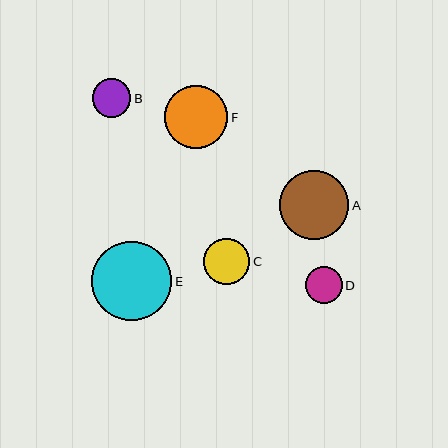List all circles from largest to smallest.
From largest to smallest: E, A, F, C, B, D.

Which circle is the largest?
Circle E is the largest with a size of approximately 80 pixels.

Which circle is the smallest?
Circle D is the smallest with a size of approximately 37 pixels.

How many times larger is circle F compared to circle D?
Circle F is approximately 1.7 times the size of circle D.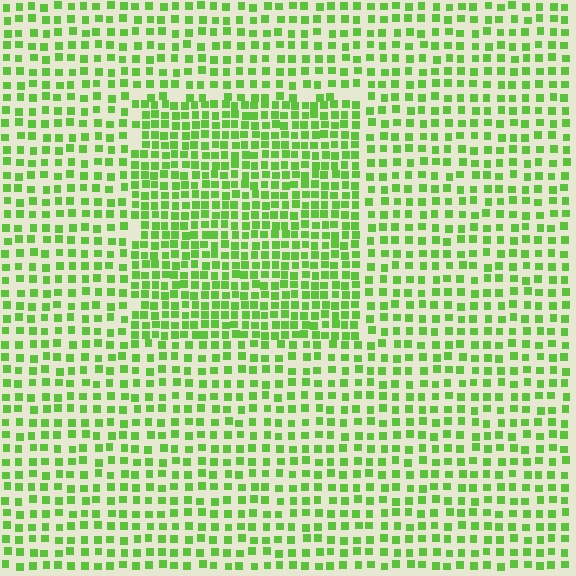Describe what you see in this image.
The image contains small lime elements arranged at two different densities. A rectangle-shaped region is visible where the elements are more densely packed than the surrounding area.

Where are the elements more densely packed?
The elements are more densely packed inside the rectangle boundary.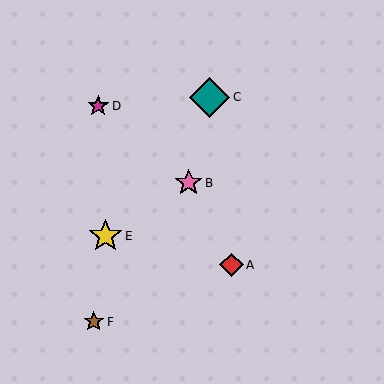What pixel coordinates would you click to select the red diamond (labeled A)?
Click at (231, 265) to select the red diamond A.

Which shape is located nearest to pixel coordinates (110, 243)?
The yellow star (labeled E) at (105, 236) is nearest to that location.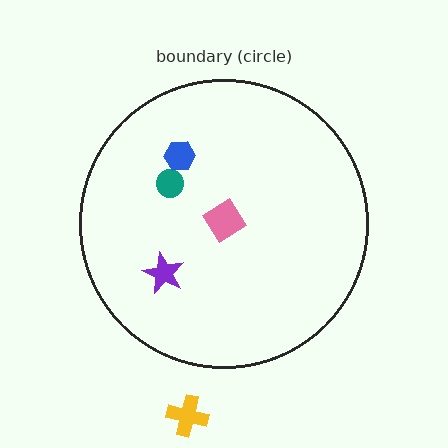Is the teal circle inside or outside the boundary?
Inside.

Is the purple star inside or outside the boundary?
Inside.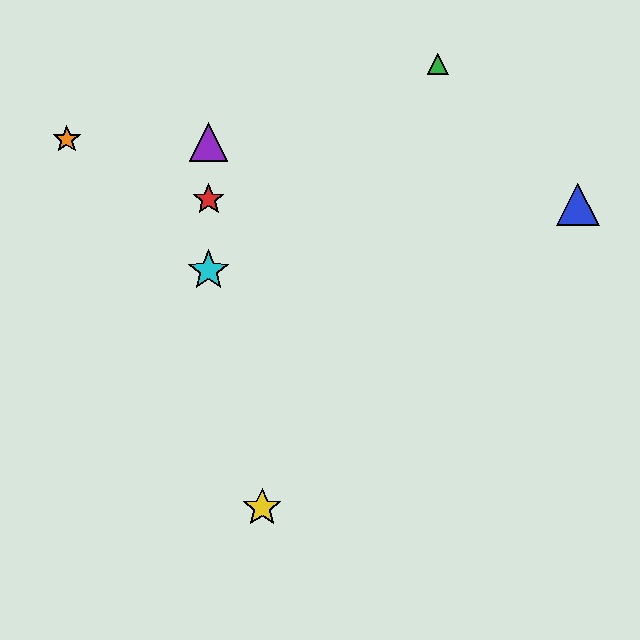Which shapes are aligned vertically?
The red star, the purple triangle, the cyan star are aligned vertically.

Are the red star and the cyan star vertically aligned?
Yes, both are at x≈209.